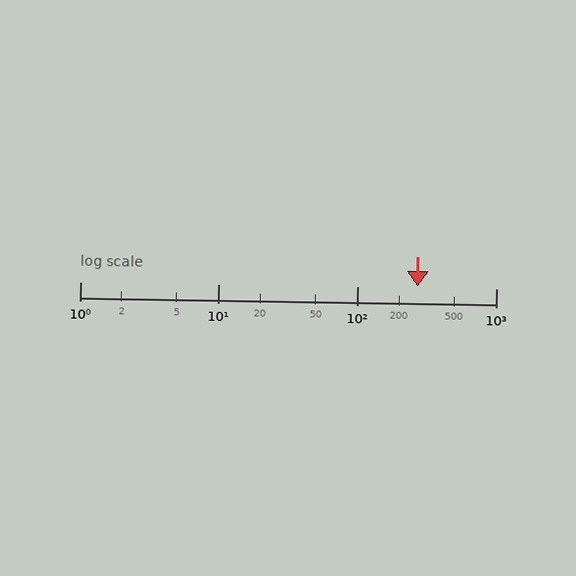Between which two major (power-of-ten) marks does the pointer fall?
The pointer is between 100 and 1000.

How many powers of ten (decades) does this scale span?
The scale spans 3 decades, from 1 to 1000.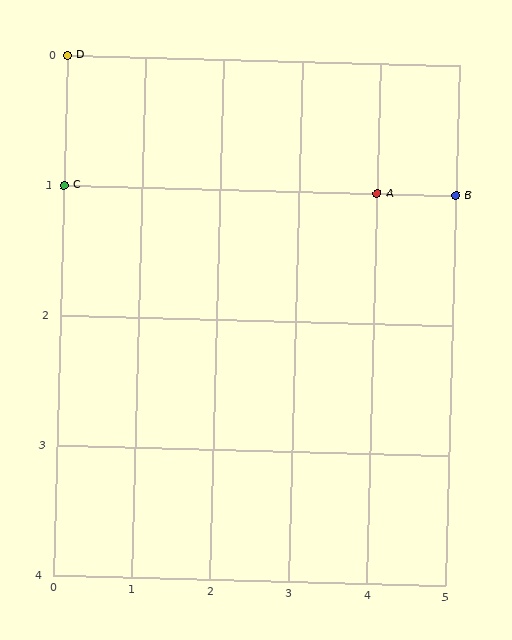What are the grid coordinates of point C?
Point C is at grid coordinates (0, 1).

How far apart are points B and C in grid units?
Points B and C are 5 columns apart.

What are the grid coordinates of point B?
Point B is at grid coordinates (5, 1).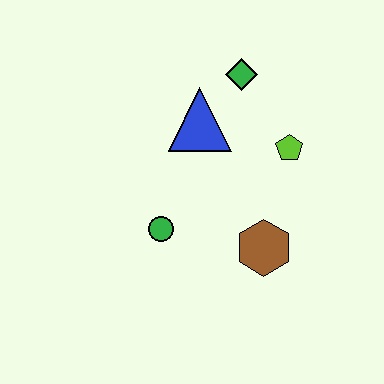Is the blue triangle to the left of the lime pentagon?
Yes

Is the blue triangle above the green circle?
Yes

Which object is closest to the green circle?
The brown hexagon is closest to the green circle.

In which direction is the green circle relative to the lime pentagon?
The green circle is to the left of the lime pentagon.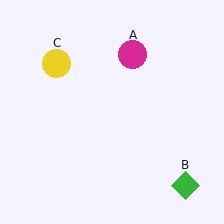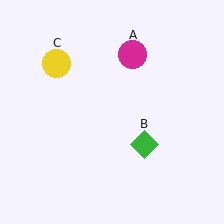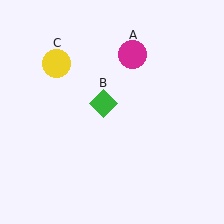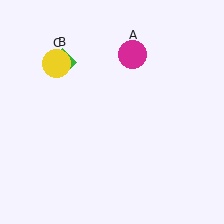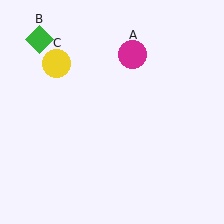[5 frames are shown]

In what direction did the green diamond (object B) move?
The green diamond (object B) moved up and to the left.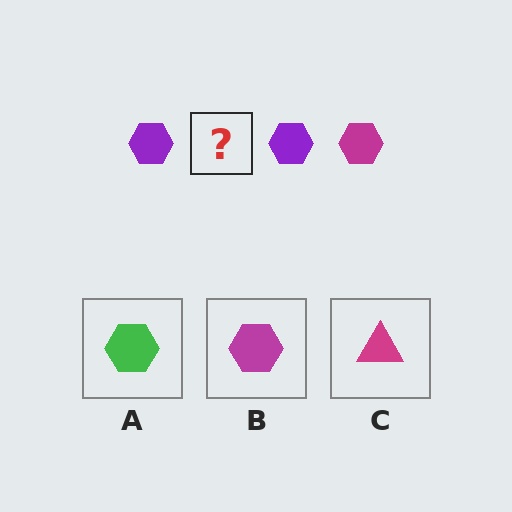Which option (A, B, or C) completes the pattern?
B.